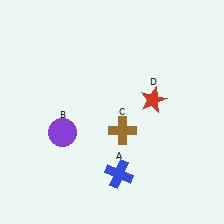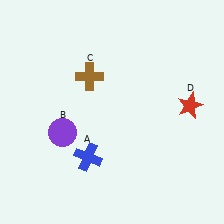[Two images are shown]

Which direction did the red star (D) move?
The red star (D) moved right.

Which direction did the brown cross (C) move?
The brown cross (C) moved up.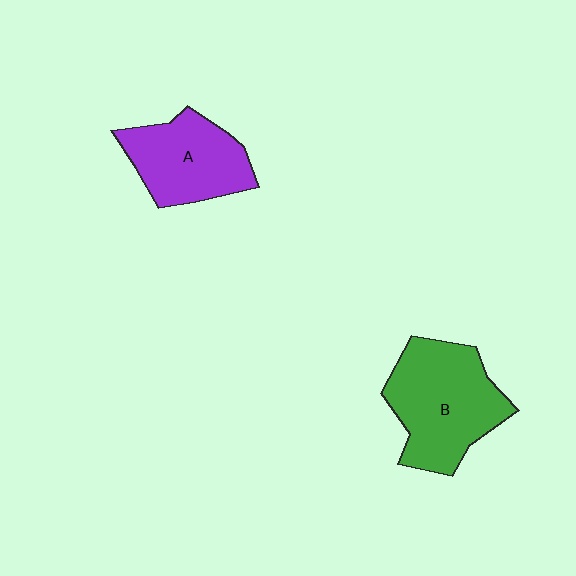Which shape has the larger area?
Shape B (green).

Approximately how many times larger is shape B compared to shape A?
Approximately 1.3 times.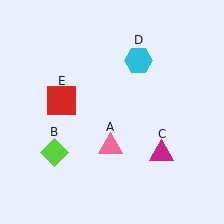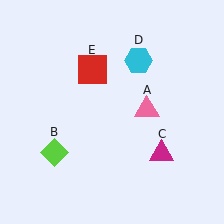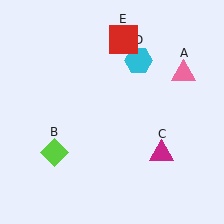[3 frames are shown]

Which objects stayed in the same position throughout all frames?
Lime diamond (object B) and magenta triangle (object C) and cyan hexagon (object D) remained stationary.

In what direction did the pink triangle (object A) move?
The pink triangle (object A) moved up and to the right.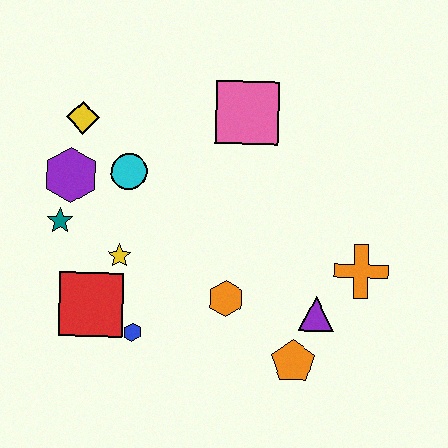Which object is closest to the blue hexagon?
The red square is closest to the blue hexagon.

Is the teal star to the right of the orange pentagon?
No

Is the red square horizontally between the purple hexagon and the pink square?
Yes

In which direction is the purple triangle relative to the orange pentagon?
The purple triangle is above the orange pentagon.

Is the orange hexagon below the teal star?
Yes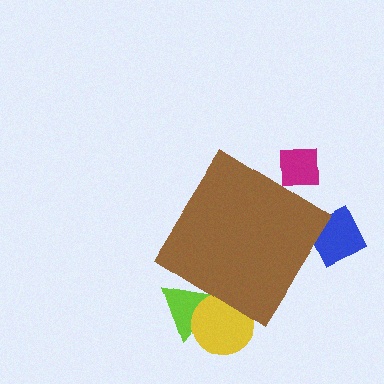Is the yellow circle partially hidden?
Yes, the yellow circle is partially hidden behind the brown diamond.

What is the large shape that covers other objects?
A brown diamond.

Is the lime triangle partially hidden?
Yes, the lime triangle is partially hidden behind the brown diamond.